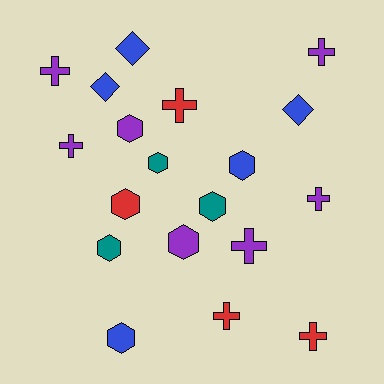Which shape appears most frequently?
Hexagon, with 8 objects.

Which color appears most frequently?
Purple, with 7 objects.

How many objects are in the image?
There are 19 objects.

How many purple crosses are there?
There are 5 purple crosses.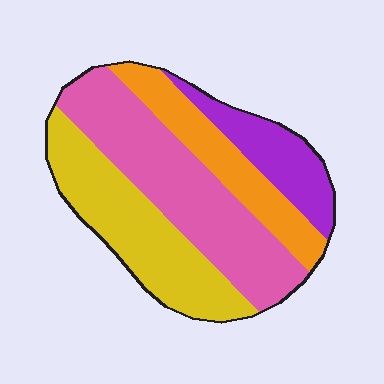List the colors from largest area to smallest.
From largest to smallest: pink, yellow, orange, purple.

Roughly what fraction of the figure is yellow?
Yellow covers 30% of the figure.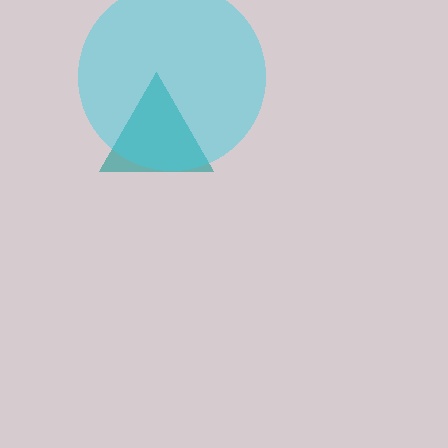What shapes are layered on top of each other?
The layered shapes are: a teal triangle, a cyan circle.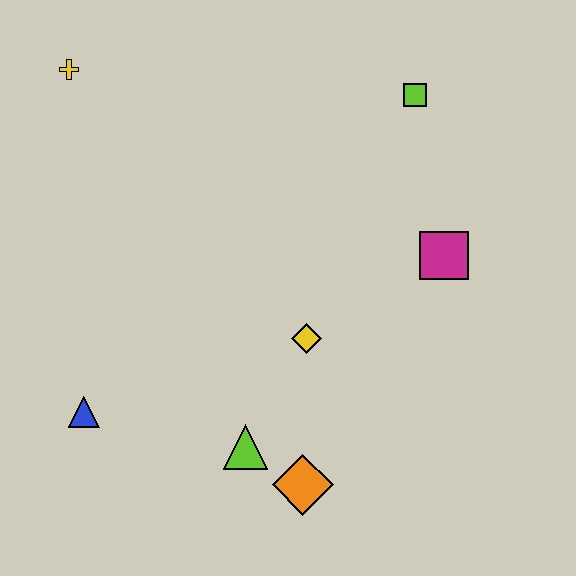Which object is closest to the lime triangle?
The orange diamond is closest to the lime triangle.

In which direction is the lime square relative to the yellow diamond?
The lime square is above the yellow diamond.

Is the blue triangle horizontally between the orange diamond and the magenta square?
No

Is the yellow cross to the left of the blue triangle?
Yes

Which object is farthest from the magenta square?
The yellow cross is farthest from the magenta square.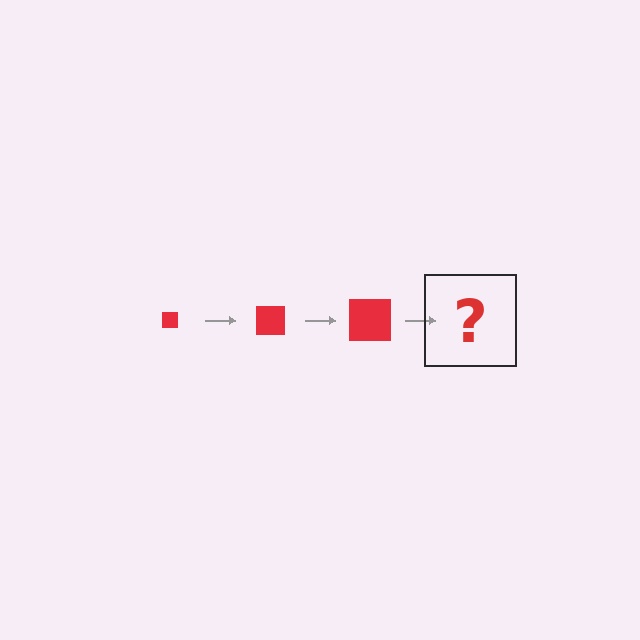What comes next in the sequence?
The next element should be a red square, larger than the previous one.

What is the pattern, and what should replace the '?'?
The pattern is that the square gets progressively larger each step. The '?' should be a red square, larger than the previous one.